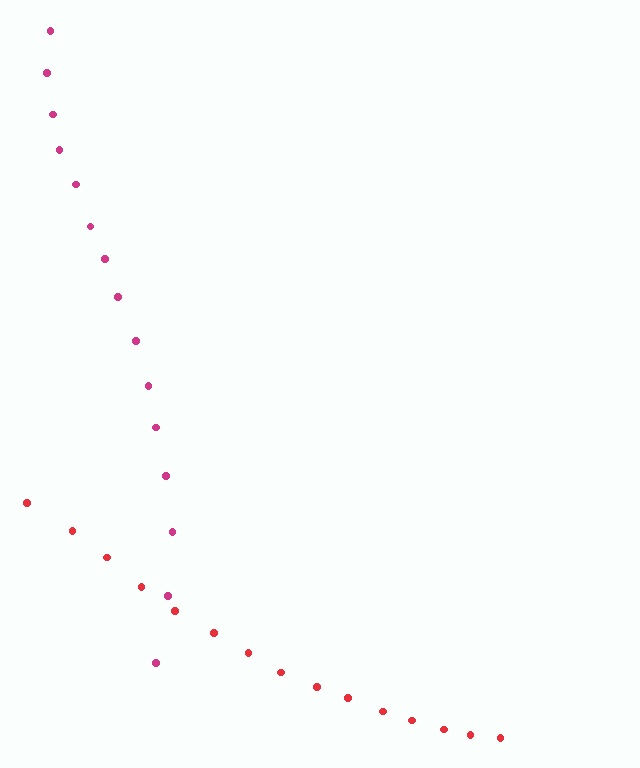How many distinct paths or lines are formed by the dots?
There are 2 distinct paths.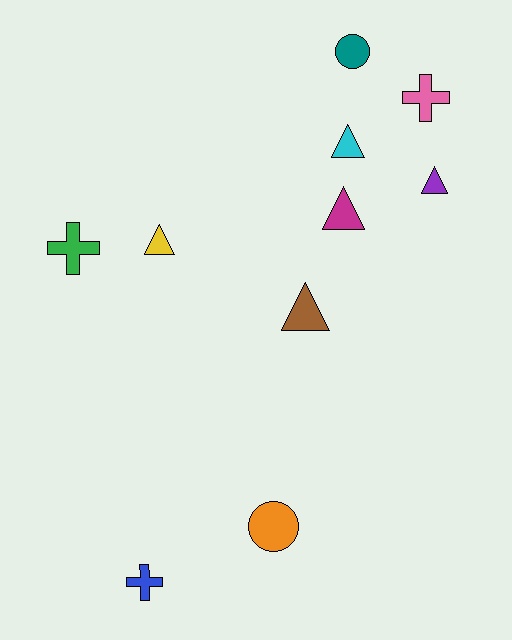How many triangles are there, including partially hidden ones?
There are 5 triangles.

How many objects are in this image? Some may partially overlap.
There are 10 objects.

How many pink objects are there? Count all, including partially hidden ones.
There is 1 pink object.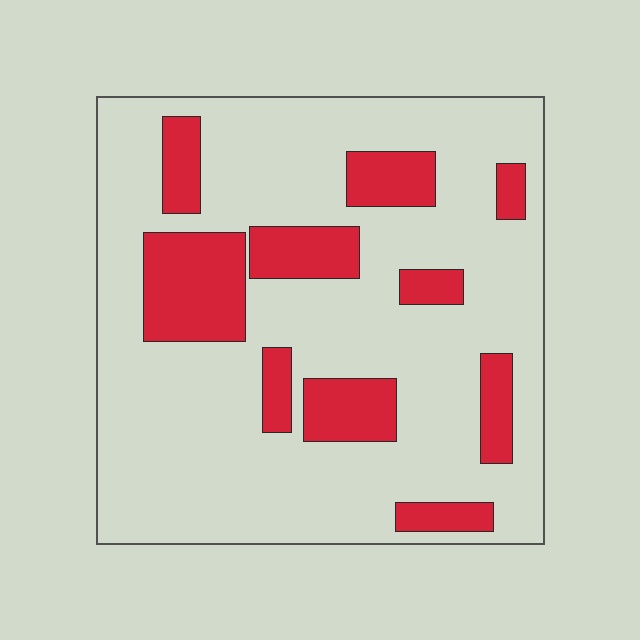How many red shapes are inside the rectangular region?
10.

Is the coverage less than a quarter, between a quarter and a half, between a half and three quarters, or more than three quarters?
Less than a quarter.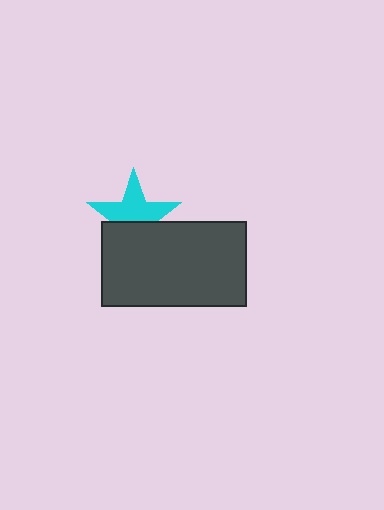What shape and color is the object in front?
The object in front is a dark gray rectangle.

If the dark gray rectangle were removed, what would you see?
You would see the complete cyan star.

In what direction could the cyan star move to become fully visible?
The cyan star could move up. That would shift it out from behind the dark gray rectangle entirely.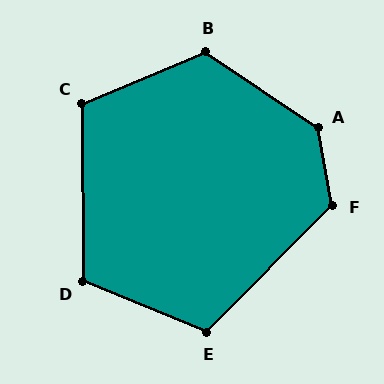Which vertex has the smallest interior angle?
E, at approximately 112 degrees.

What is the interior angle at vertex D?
Approximately 113 degrees (obtuse).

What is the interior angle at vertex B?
Approximately 123 degrees (obtuse).